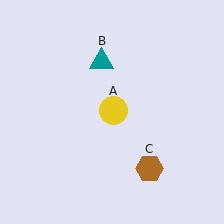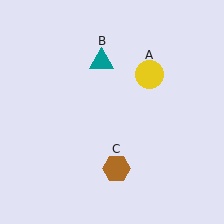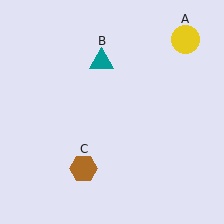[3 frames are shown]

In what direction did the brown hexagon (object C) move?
The brown hexagon (object C) moved left.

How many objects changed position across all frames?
2 objects changed position: yellow circle (object A), brown hexagon (object C).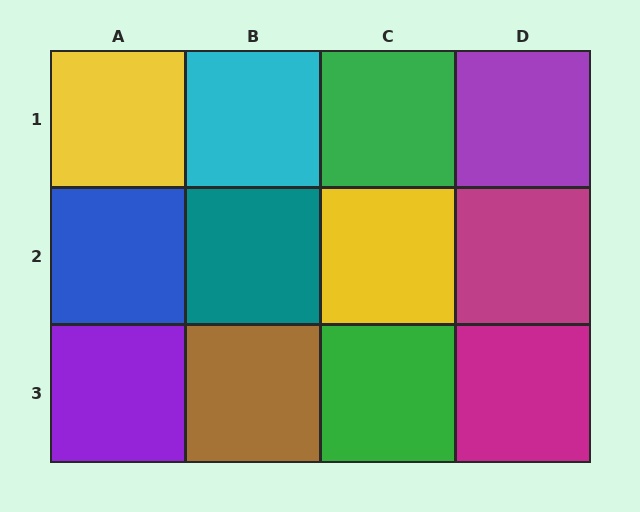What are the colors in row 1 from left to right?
Yellow, cyan, green, purple.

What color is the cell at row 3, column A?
Purple.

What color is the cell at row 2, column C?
Yellow.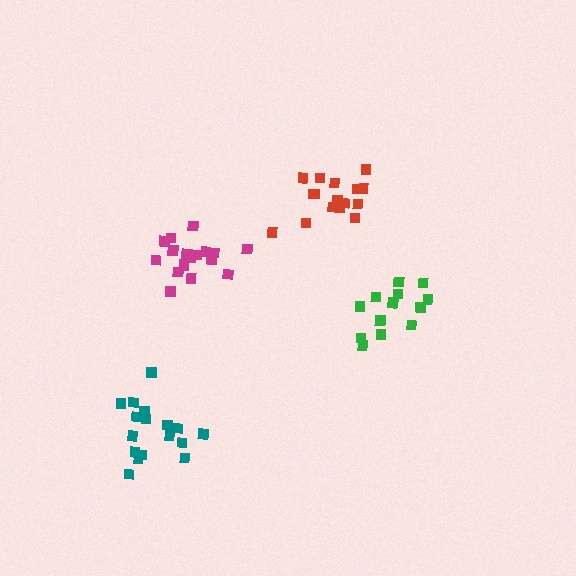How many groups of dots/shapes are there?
There are 4 groups.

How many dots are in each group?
Group 1: 14 dots, Group 2: 17 dots, Group 3: 17 dots, Group 4: 17 dots (65 total).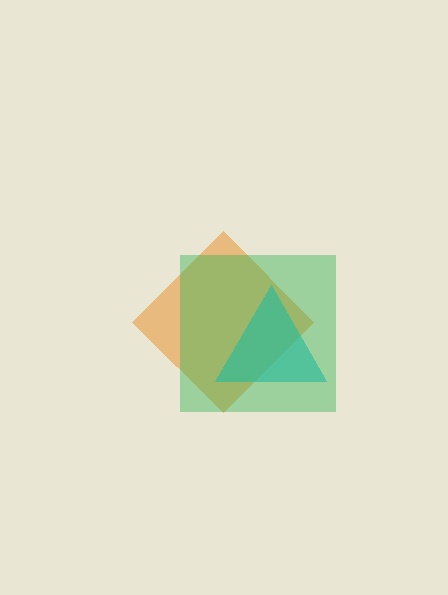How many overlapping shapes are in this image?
There are 3 overlapping shapes in the image.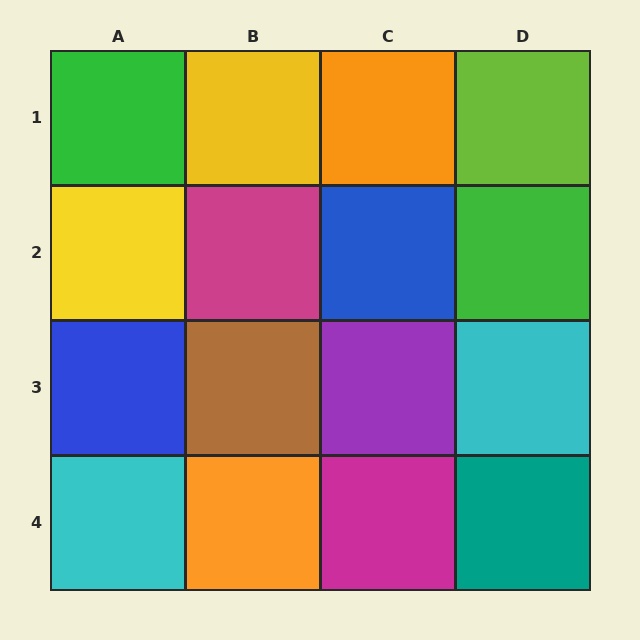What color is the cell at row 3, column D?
Cyan.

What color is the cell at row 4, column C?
Magenta.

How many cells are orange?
2 cells are orange.